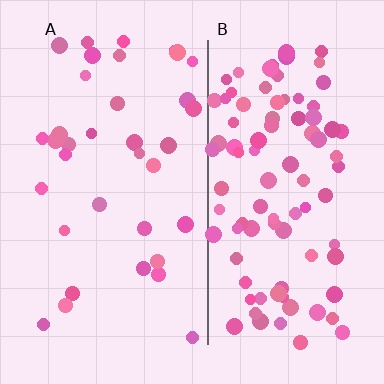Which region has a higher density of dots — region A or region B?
B (the right).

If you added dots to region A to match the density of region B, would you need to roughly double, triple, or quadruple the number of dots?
Approximately triple.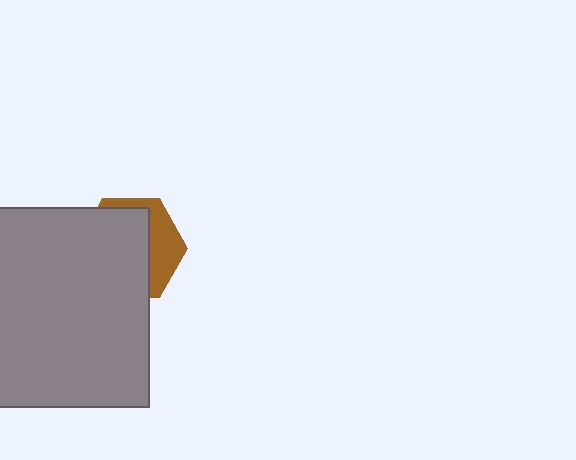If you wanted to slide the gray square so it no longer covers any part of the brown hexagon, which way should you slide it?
Slide it toward the lower-left — that is the most direct way to separate the two shapes.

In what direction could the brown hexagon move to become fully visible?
The brown hexagon could move toward the upper-right. That would shift it out from behind the gray square entirely.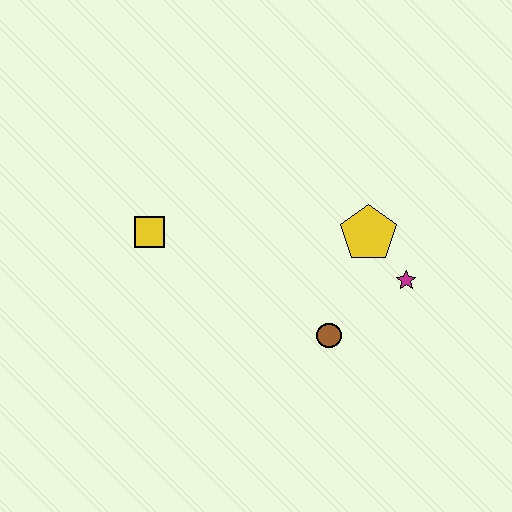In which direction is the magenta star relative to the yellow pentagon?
The magenta star is below the yellow pentagon.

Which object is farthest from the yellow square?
The magenta star is farthest from the yellow square.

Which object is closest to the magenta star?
The yellow pentagon is closest to the magenta star.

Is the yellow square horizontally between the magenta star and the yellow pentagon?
No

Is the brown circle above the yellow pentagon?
No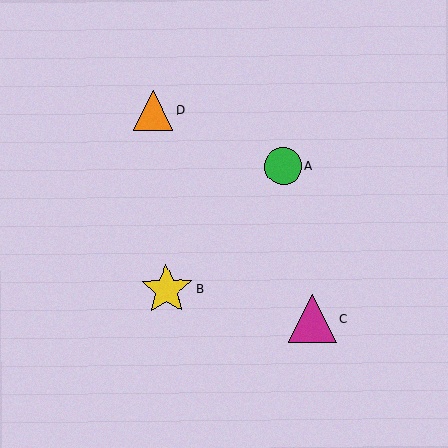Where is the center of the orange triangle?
The center of the orange triangle is at (153, 110).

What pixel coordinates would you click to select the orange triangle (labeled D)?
Click at (153, 110) to select the orange triangle D.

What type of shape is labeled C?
Shape C is a magenta triangle.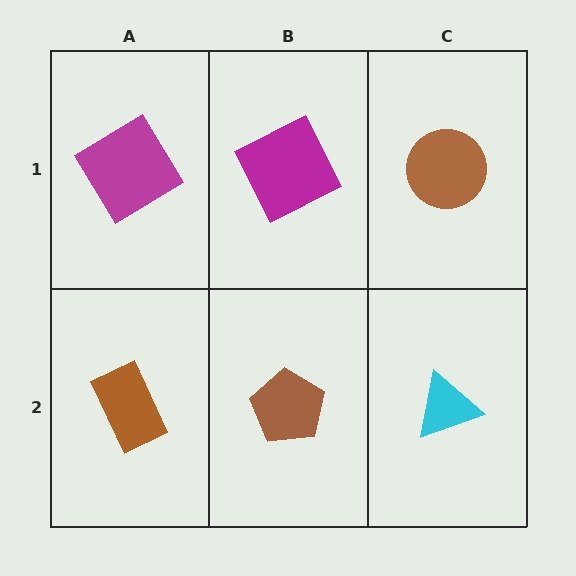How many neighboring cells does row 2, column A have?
2.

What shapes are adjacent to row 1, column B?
A brown pentagon (row 2, column B), a magenta diamond (row 1, column A), a brown circle (row 1, column C).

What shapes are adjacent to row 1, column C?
A cyan triangle (row 2, column C), a magenta square (row 1, column B).